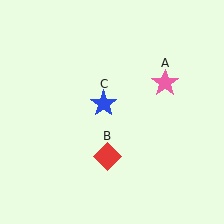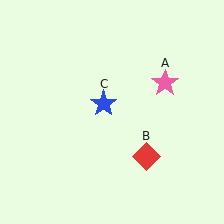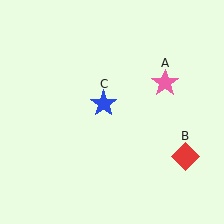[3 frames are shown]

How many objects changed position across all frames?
1 object changed position: red diamond (object B).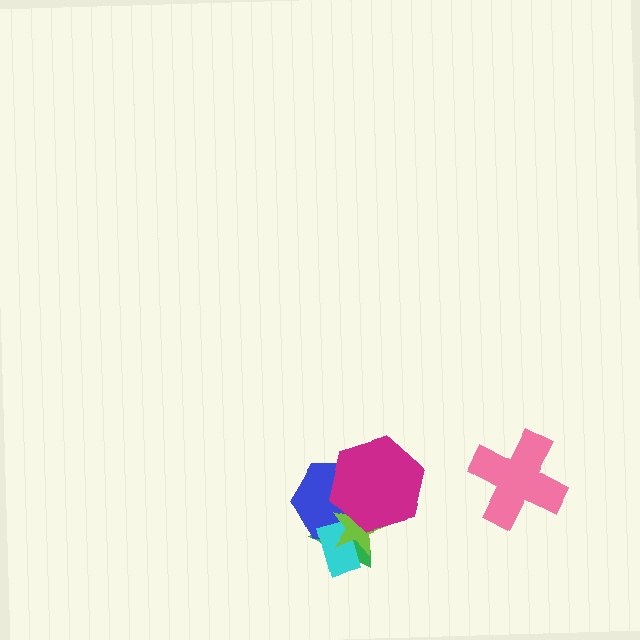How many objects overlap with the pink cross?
0 objects overlap with the pink cross.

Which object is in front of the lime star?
The magenta hexagon is in front of the lime star.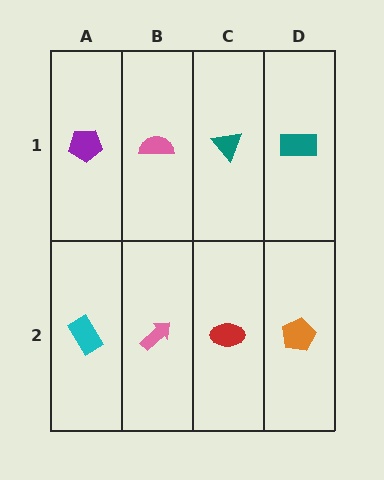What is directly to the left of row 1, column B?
A purple pentagon.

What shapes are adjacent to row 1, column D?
An orange pentagon (row 2, column D), a teal triangle (row 1, column C).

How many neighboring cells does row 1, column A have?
2.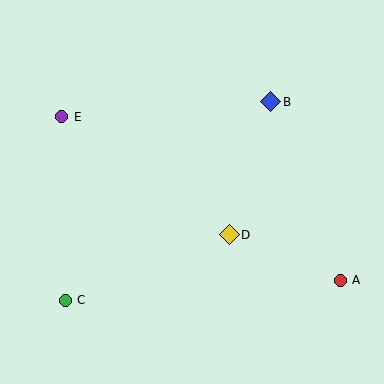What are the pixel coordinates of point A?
Point A is at (340, 280).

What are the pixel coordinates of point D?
Point D is at (229, 235).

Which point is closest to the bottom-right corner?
Point A is closest to the bottom-right corner.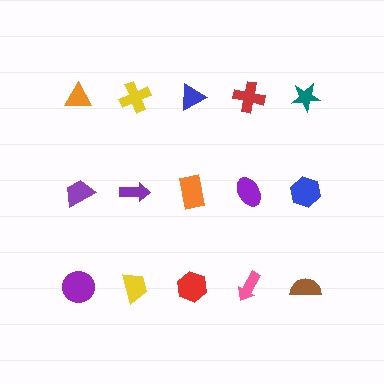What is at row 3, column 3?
A red hexagon.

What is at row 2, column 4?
A purple ellipse.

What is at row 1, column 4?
A red cross.